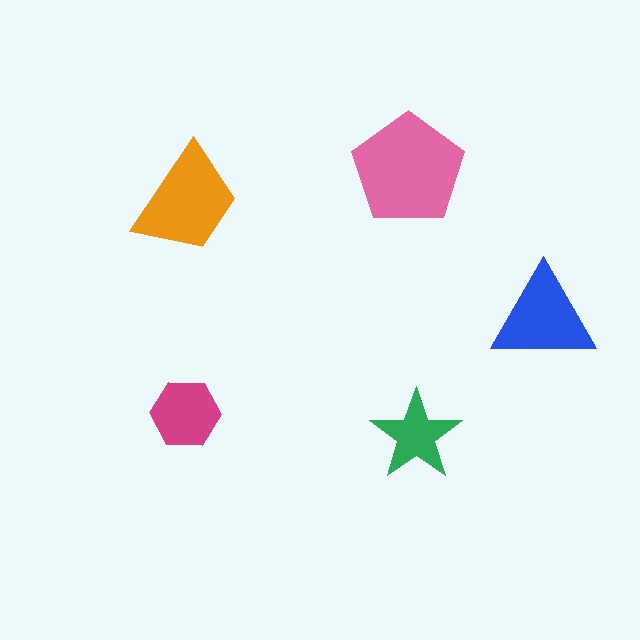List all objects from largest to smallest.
The pink pentagon, the orange trapezoid, the blue triangle, the magenta hexagon, the green star.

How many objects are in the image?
There are 5 objects in the image.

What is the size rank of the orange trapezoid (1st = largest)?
2nd.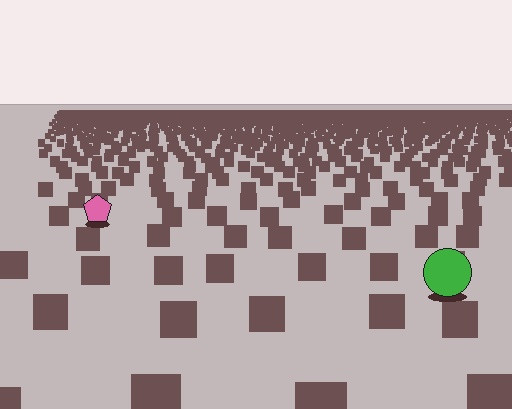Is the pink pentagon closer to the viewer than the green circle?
No. The green circle is closer — you can tell from the texture gradient: the ground texture is coarser near it.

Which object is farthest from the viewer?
The pink pentagon is farthest from the viewer. It appears smaller and the ground texture around it is denser.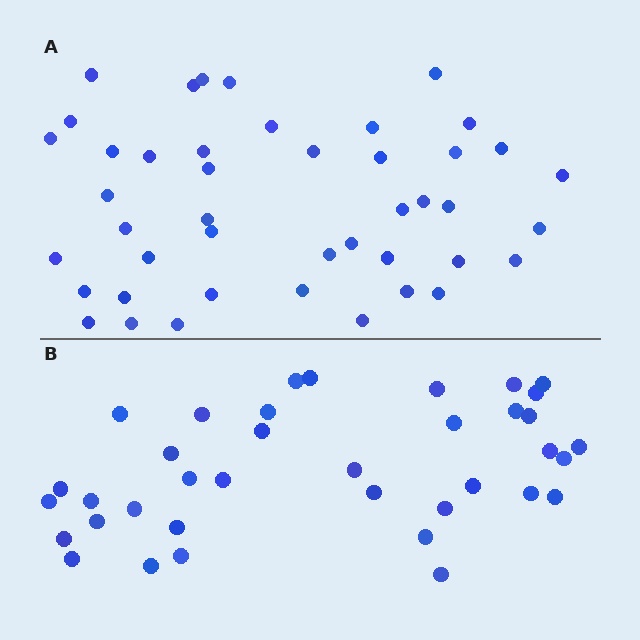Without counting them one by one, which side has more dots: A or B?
Region A (the top region) has more dots.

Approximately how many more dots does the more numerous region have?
Region A has roughly 8 or so more dots than region B.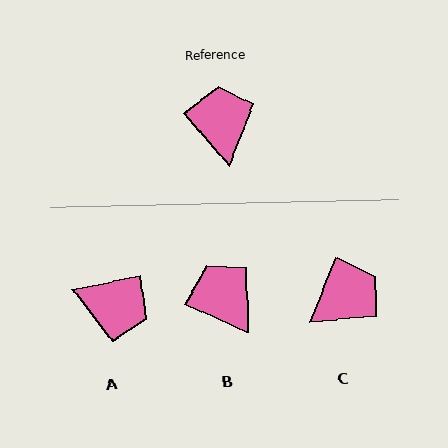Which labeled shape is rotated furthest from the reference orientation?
A, about 120 degrees away.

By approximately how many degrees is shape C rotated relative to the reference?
Approximately 63 degrees clockwise.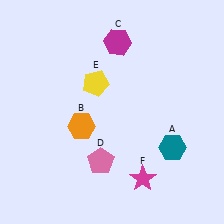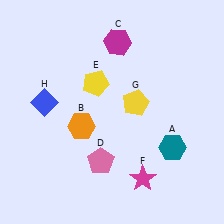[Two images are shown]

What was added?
A yellow pentagon (G), a blue diamond (H) were added in Image 2.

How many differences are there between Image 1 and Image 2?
There are 2 differences between the two images.